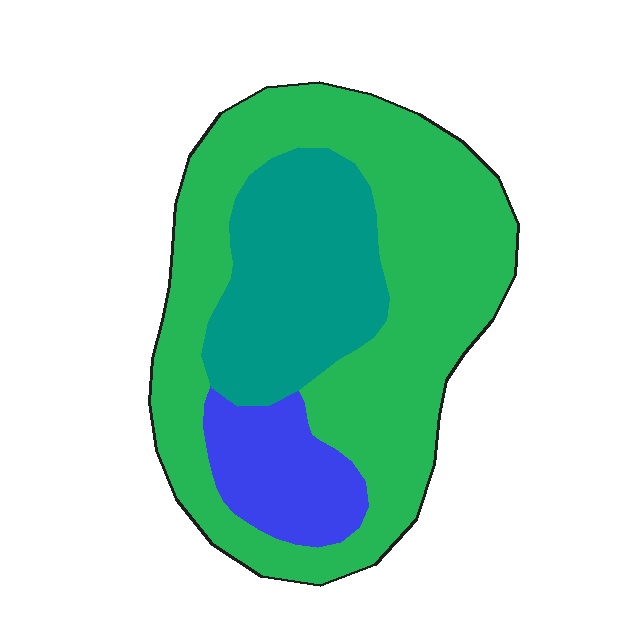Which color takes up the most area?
Green, at roughly 60%.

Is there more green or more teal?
Green.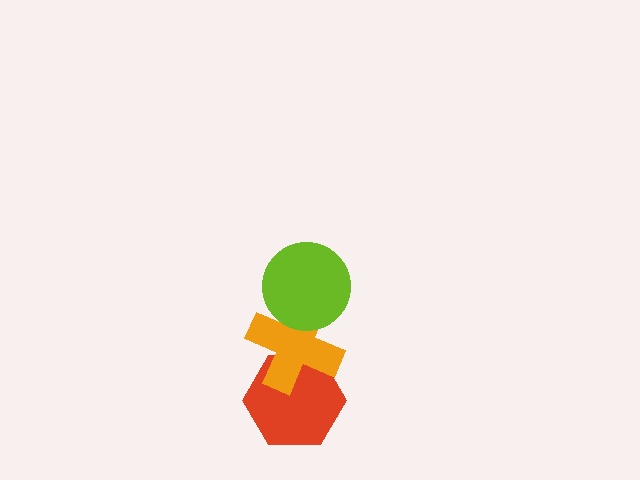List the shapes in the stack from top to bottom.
From top to bottom: the lime circle, the orange cross, the red hexagon.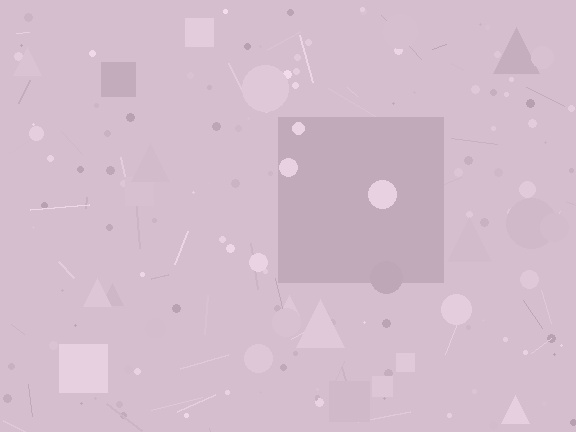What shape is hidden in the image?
A square is hidden in the image.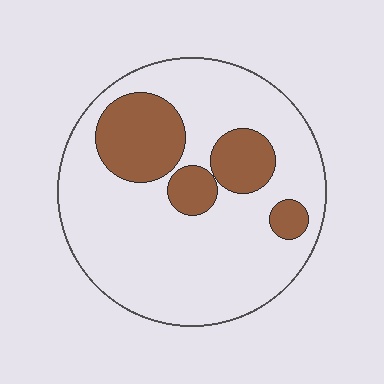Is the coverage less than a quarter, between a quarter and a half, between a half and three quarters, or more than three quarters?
Less than a quarter.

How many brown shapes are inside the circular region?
4.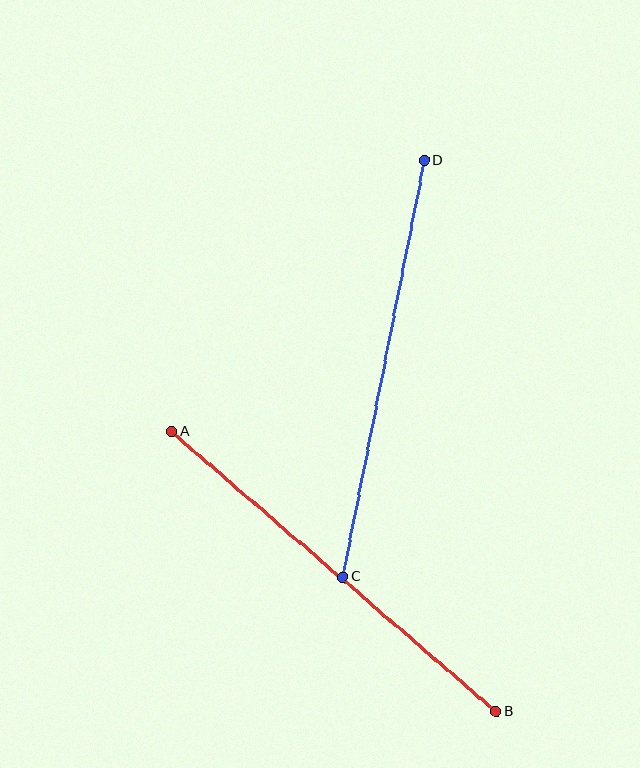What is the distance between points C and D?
The distance is approximately 424 pixels.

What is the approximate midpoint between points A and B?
The midpoint is at approximately (334, 571) pixels.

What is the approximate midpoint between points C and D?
The midpoint is at approximately (384, 368) pixels.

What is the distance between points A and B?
The distance is approximately 428 pixels.